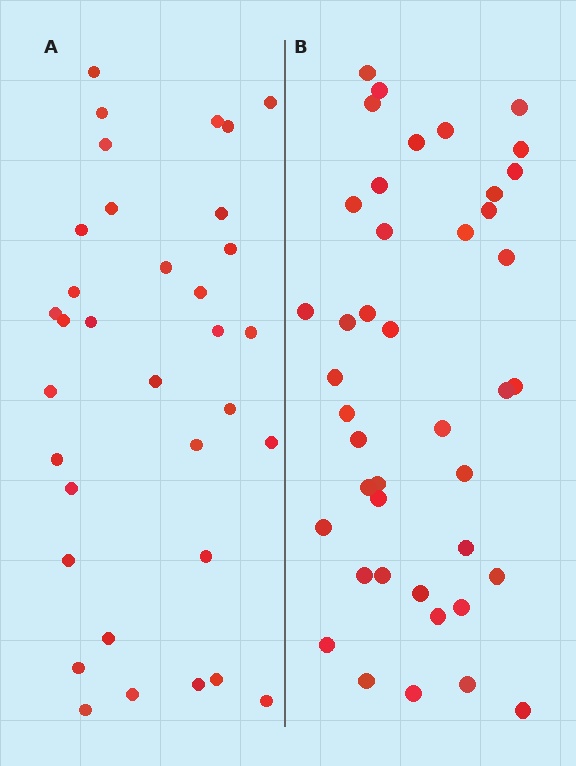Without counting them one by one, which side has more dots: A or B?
Region B (the right region) has more dots.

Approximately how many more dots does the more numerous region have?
Region B has roughly 8 or so more dots than region A.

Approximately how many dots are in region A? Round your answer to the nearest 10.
About 30 dots. (The exact count is 34, which rounds to 30.)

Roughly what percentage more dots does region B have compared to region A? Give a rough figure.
About 25% more.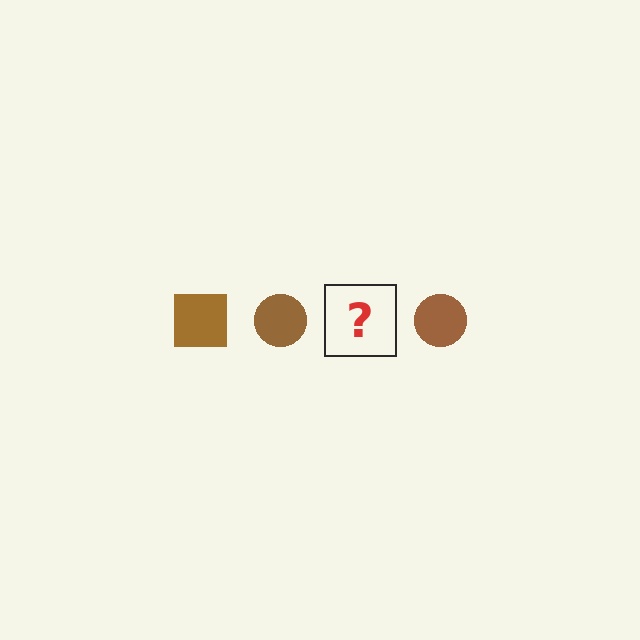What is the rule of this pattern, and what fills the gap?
The rule is that the pattern cycles through square, circle shapes in brown. The gap should be filled with a brown square.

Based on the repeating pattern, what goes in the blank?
The blank should be a brown square.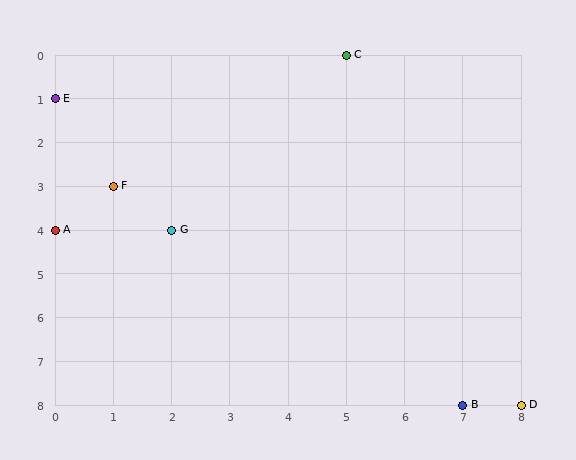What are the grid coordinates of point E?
Point E is at grid coordinates (0, 1).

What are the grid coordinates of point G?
Point G is at grid coordinates (2, 4).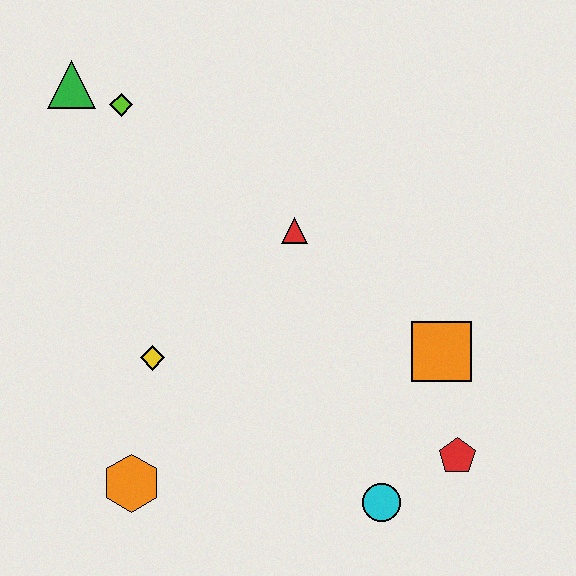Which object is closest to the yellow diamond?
The orange hexagon is closest to the yellow diamond.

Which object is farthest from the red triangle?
The orange hexagon is farthest from the red triangle.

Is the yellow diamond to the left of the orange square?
Yes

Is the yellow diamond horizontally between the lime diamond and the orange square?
Yes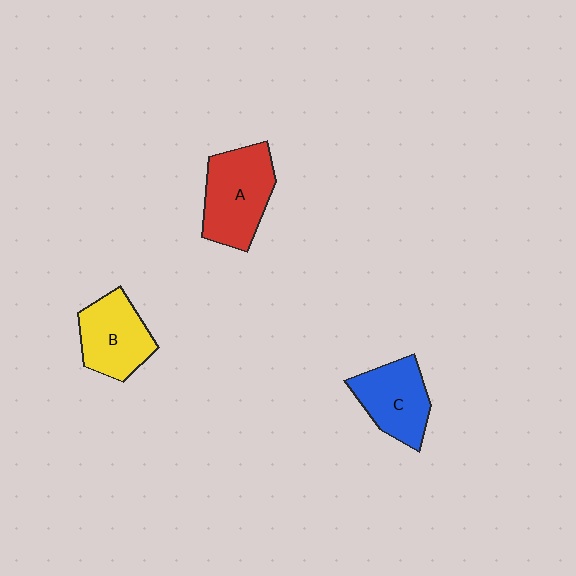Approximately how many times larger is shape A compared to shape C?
Approximately 1.2 times.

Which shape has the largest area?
Shape A (red).